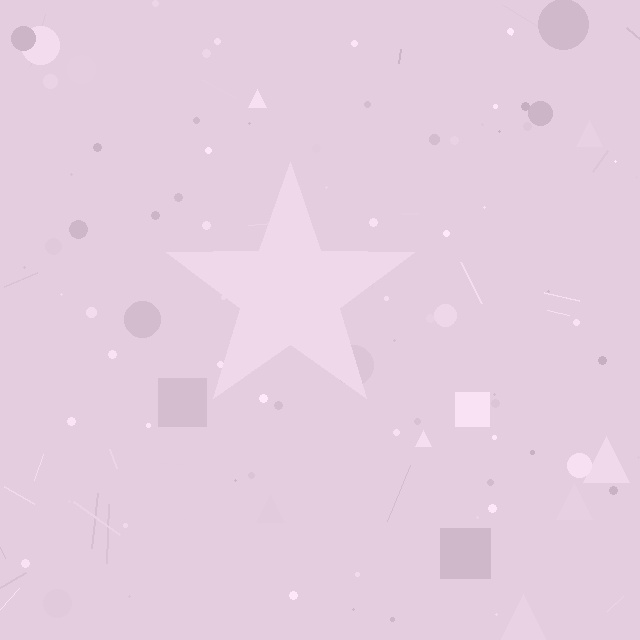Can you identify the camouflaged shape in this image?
The camouflaged shape is a star.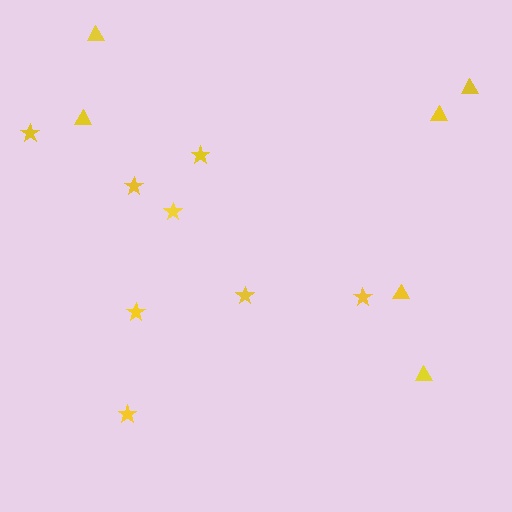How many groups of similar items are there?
There are 2 groups: one group of triangles (6) and one group of stars (8).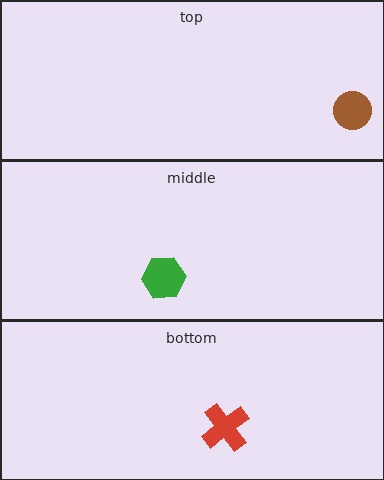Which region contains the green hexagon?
The middle region.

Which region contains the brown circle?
The top region.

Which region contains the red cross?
The bottom region.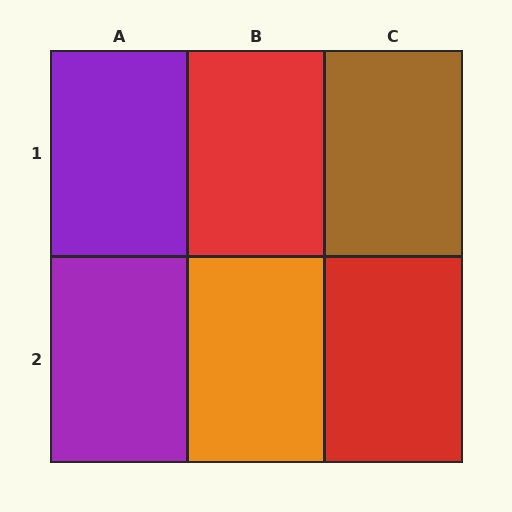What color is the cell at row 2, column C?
Red.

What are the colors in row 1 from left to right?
Purple, red, brown.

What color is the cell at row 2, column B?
Orange.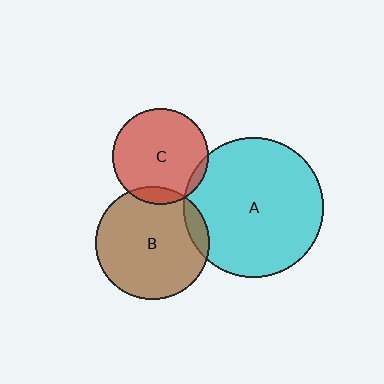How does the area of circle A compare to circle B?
Approximately 1.5 times.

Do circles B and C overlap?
Yes.